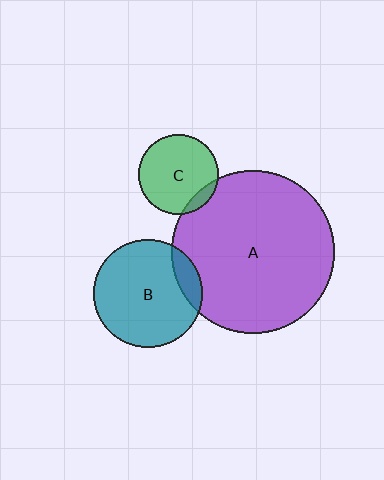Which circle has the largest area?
Circle A (purple).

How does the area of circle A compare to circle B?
Approximately 2.2 times.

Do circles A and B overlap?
Yes.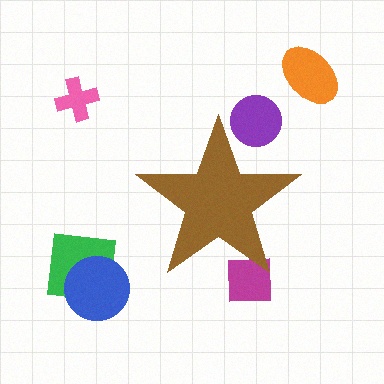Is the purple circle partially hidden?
Yes, the purple circle is partially hidden behind the brown star.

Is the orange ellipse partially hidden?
No, the orange ellipse is fully visible.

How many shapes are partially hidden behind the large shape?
2 shapes are partially hidden.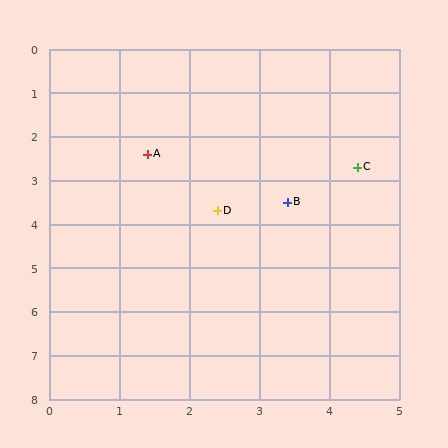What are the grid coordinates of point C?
Point C is at approximately (4.4, 2.7).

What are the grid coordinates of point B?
Point B is at approximately (3.4, 3.5).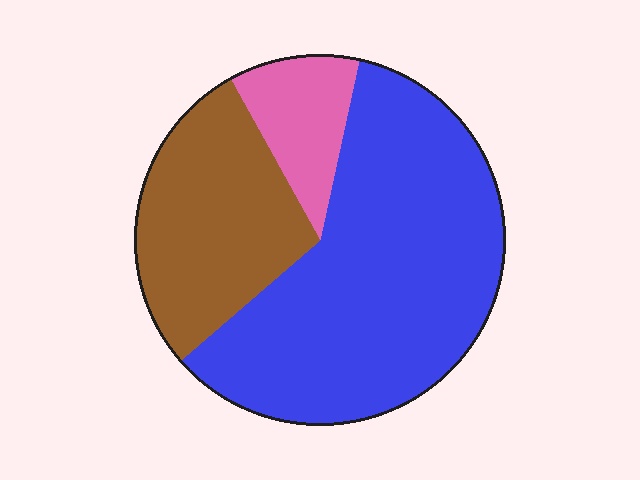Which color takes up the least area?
Pink, at roughly 10%.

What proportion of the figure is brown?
Brown takes up between a sixth and a third of the figure.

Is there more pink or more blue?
Blue.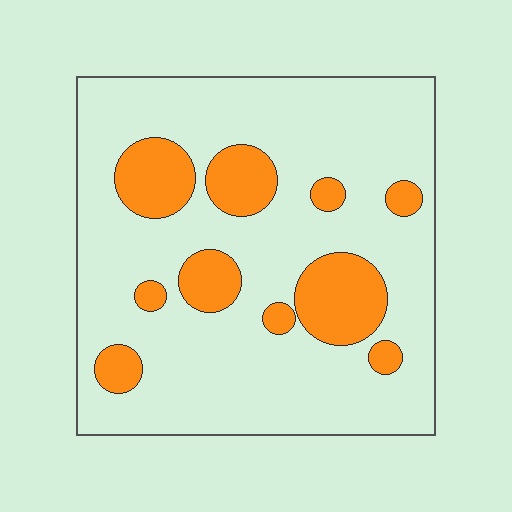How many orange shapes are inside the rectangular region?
10.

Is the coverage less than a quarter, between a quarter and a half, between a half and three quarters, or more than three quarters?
Less than a quarter.